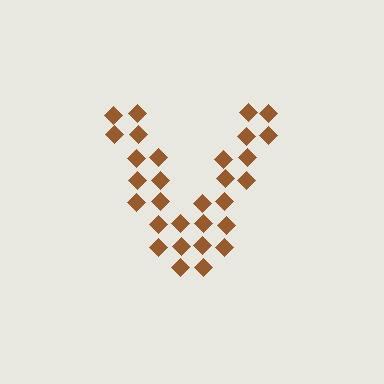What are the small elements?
The small elements are diamonds.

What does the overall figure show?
The overall figure shows the letter V.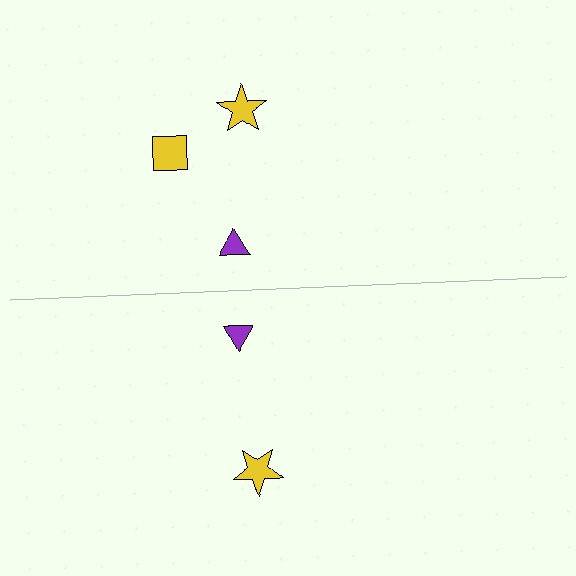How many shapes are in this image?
There are 5 shapes in this image.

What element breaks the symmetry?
A yellow square is missing from the bottom side.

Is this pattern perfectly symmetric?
No, the pattern is not perfectly symmetric. A yellow square is missing from the bottom side.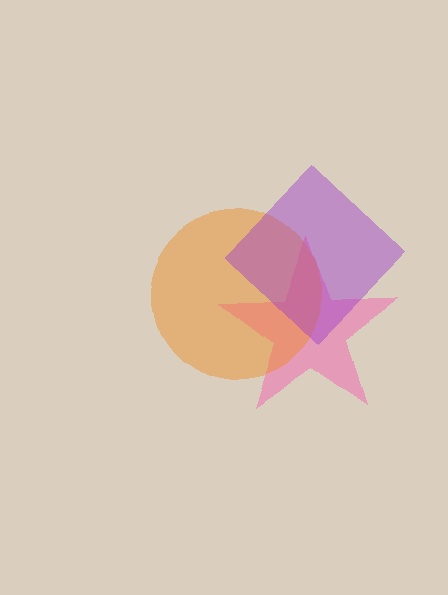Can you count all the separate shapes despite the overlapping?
Yes, there are 3 separate shapes.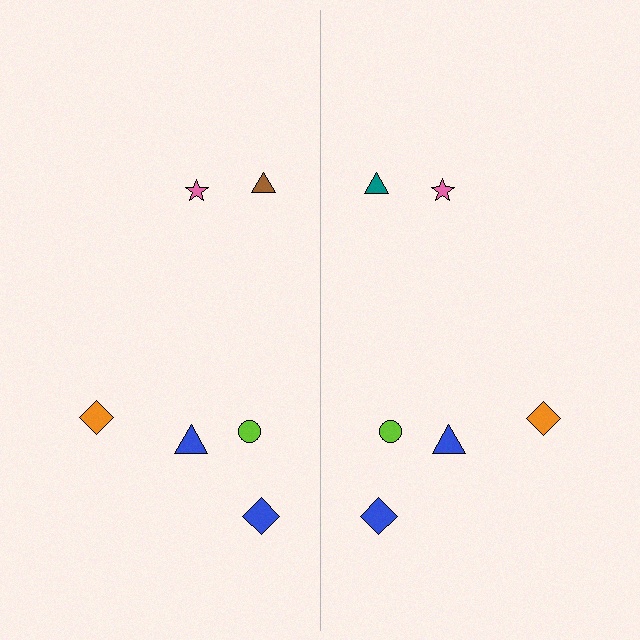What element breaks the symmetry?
The teal triangle on the right side breaks the symmetry — its mirror counterpart is brown.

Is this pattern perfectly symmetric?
No, the pattern is not perfectly symmetric. The teal triangle on the right side breaks the symmetry — its mirror counterpart is brown.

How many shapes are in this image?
There are 12 shapes in this image.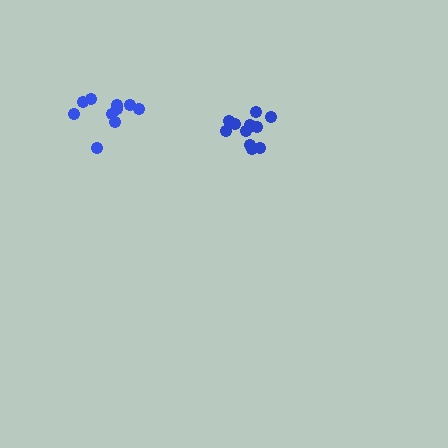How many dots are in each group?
Group 1: 12 dots, Group 2: 10 dots (22 total).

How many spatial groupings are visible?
There are 2 spatial groupings.